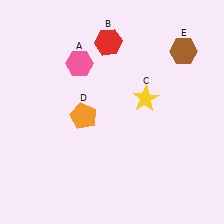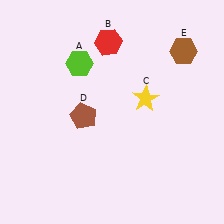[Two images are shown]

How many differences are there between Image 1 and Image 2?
There are 2 differences between the two images.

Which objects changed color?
A changed from pink to lime. D changed from orange to brown.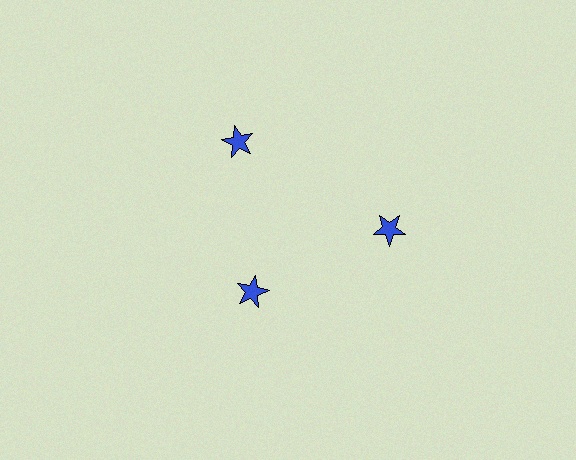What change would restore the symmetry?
The symmetry would be restored by moving it outward, back onto the ring so that all 3 stars sit at equal angles and equal distance from the center.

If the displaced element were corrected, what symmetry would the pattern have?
It would have 3-fold rotational symmetry — the pattern would map onto itself every 120 degrees.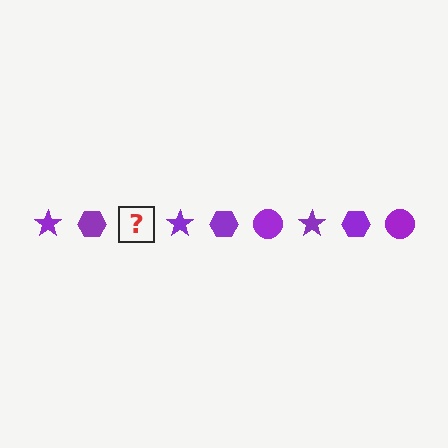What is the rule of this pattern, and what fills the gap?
The rule is that the pattern cycles through star, hexagon, circle shapes in purple. The gap should be filled with a purple circle.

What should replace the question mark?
The question mark should be replaced with a purple circle.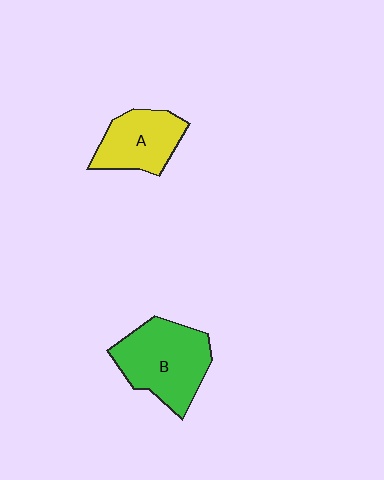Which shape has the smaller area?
Shape A (yellow).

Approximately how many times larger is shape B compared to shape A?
Approximately 1.4 times.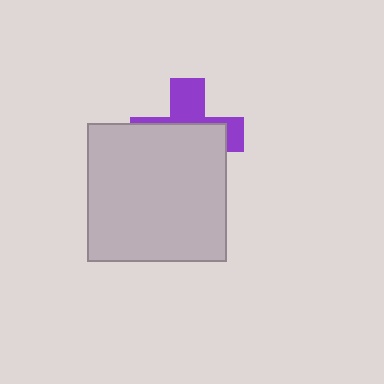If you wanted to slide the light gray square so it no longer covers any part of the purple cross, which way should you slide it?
Slide it down — that is the most direct way to separate the two shapes.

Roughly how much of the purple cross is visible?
A small part of it is visible (roughly 38%).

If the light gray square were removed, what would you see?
You would see the complete purple cross.